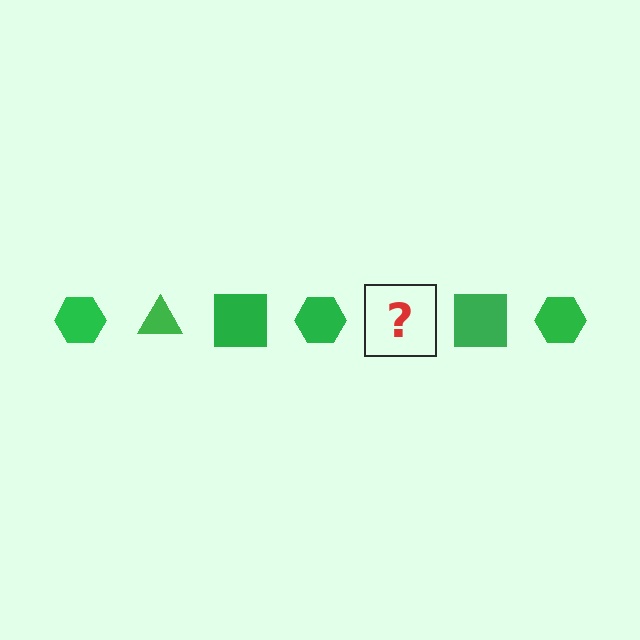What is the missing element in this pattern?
The missing element is a green triangle.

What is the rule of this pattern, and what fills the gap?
The rule is that the pattern cycles through hexagon, triangle, square shapes in green. The gap should be filled with a green triangle.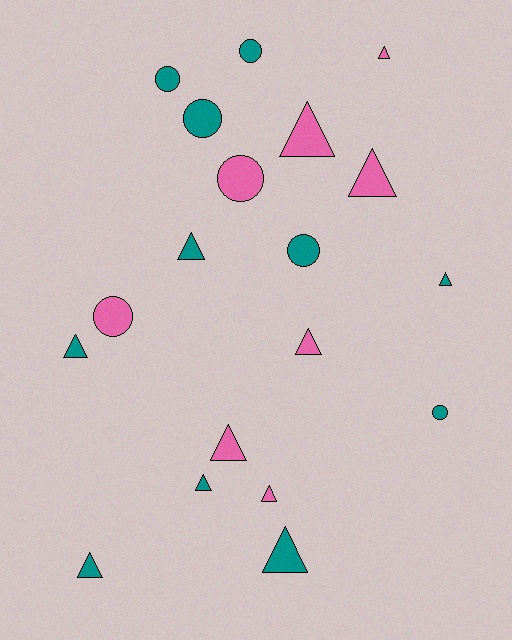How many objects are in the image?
There are 19 objects.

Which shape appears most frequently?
Triangle, with 12 objects.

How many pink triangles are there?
There are 6 pink triangles.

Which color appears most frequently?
Teal, with 11 objects.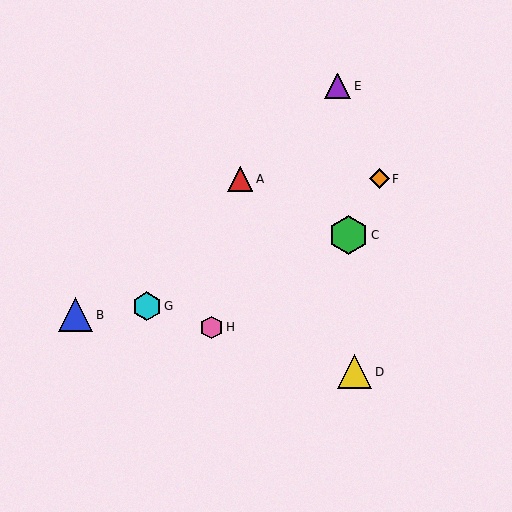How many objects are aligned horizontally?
2 objects (A, F) are aligned horizontally.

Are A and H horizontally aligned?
No, A is at y≈179 and H is at y≈327.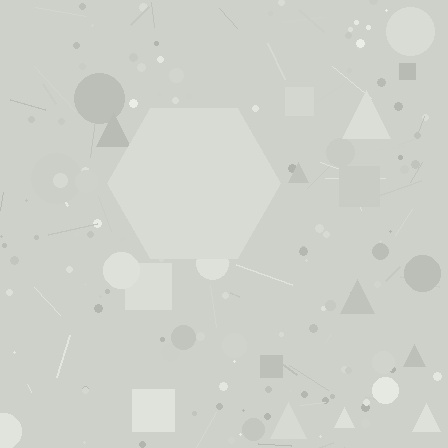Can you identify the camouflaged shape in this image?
The camouflaged shape is a hexagon.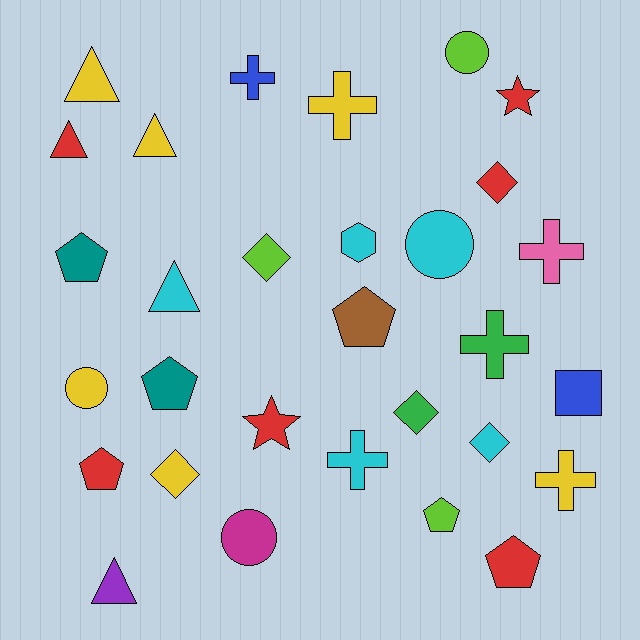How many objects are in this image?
There are 30 objects.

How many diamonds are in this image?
There are 5 diamonds.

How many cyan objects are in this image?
There are 5 cyan objects.